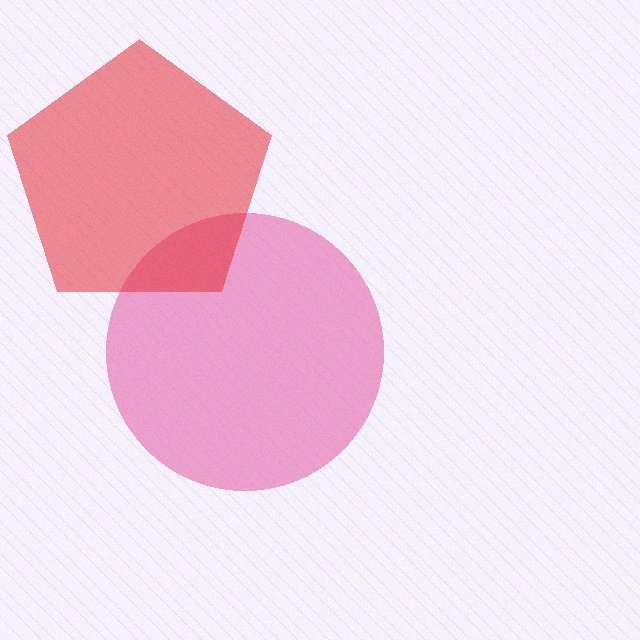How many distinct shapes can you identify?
There are 2 distinct shapes: a pink circle, a red pentagon.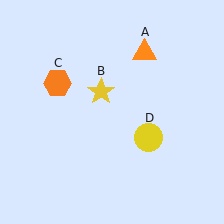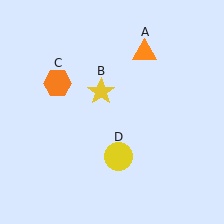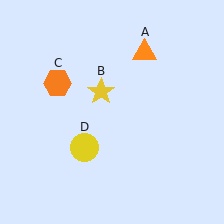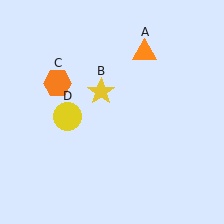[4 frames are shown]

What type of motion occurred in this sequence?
The yellow circle (object D) rotated clockwise around the center of the scene.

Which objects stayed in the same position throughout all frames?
Orange triangle (object A) and yellow star (object B) and orange hexagon (object C) remained stationary.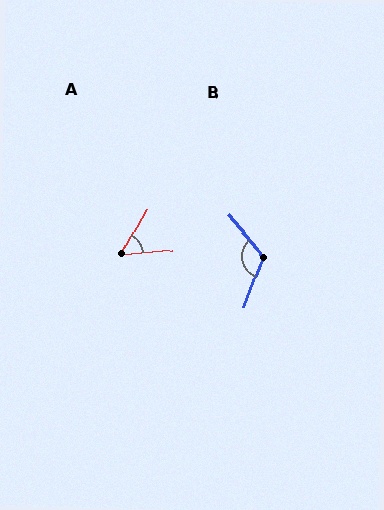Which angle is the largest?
B, at approximately 120 degrees.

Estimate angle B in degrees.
Approximately 120 degrees.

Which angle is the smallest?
A, at approximately 56 degrees.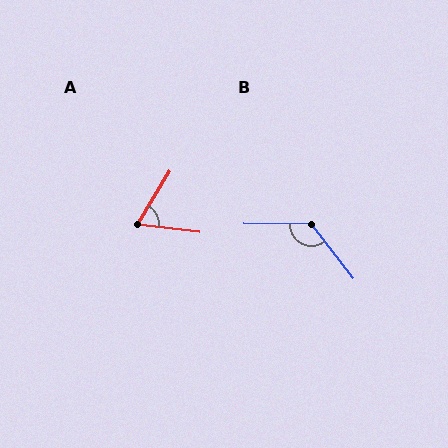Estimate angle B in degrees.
Approximately 129 degrees.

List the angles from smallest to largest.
A (65°), B (129°).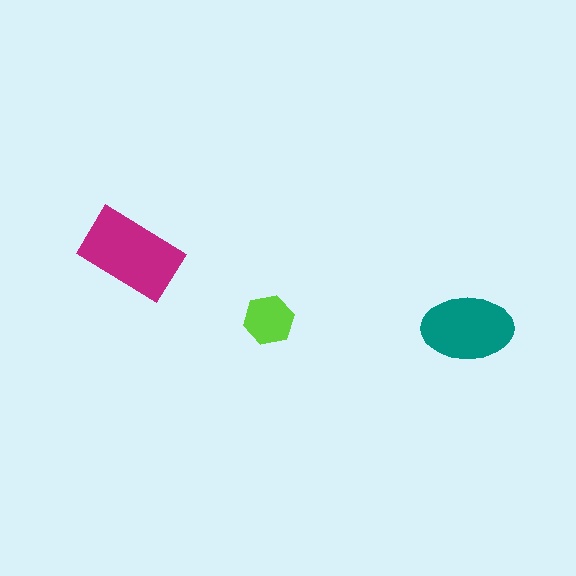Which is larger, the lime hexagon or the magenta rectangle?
The magenta rectangle.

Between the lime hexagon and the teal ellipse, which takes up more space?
The teal ellipse.